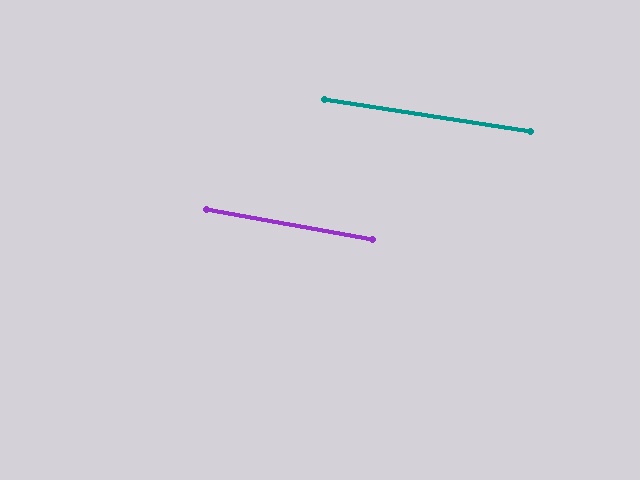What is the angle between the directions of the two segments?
Approximately 1 degree.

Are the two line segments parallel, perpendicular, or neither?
Parallel — their directions differ by only 1.3°.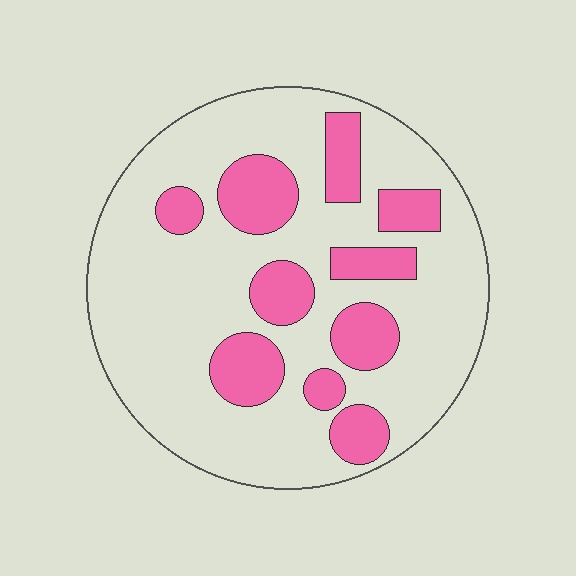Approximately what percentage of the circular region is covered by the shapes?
Approximately 25%.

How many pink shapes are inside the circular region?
10.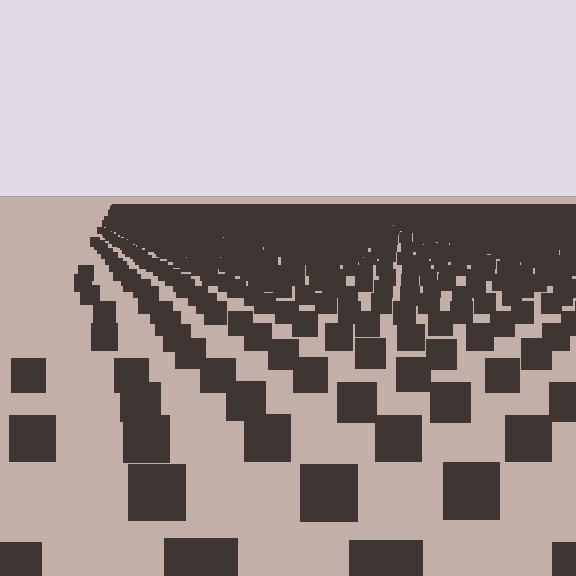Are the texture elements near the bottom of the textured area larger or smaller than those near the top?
Larger. Near the bottom, elements are closer to the viewer and appear at a bigger on-screen size.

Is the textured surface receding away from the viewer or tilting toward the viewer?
The surface is receding away from the viewer. Texture elements get smaller and denser toward the top.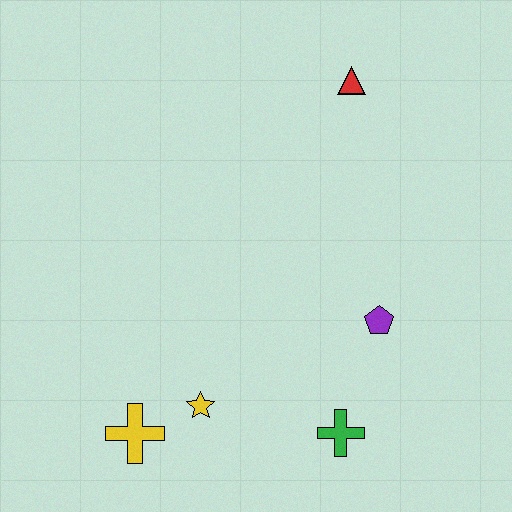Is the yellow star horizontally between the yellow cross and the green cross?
Yes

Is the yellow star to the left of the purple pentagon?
Yes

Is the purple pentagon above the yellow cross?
Yes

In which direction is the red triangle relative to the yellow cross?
The red triangle is above the yellow cross.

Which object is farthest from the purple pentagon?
The yellow cross is farthest from the purple pentagon.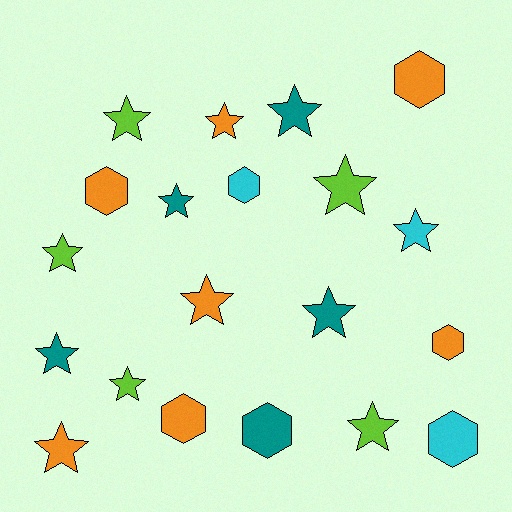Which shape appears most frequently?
Star, with 13 objects.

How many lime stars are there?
There are 5 lime stars.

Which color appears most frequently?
Orange, with 7 objects.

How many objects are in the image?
There are 20 objects.